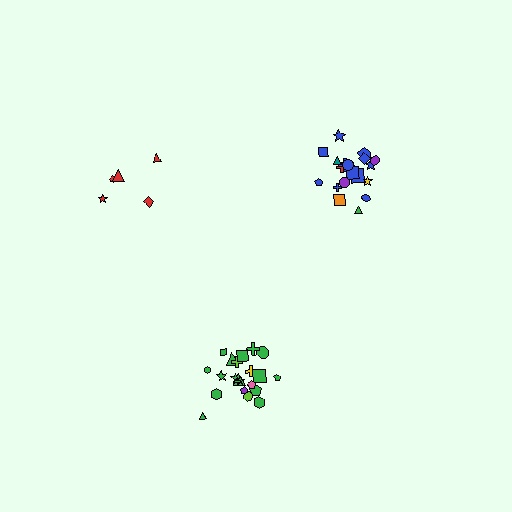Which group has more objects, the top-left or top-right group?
The top-right group.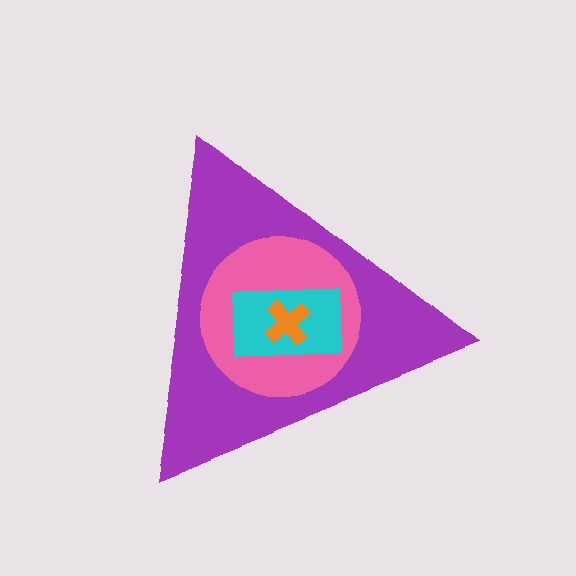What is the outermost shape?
The purple triangle.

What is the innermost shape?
The orange cross.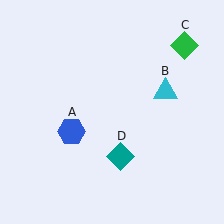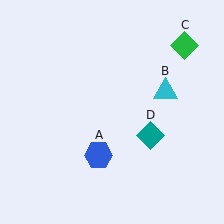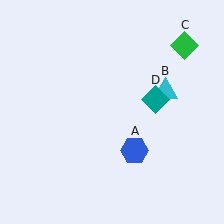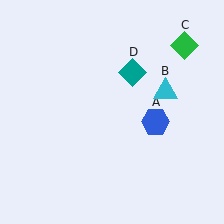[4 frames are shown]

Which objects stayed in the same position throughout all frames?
Cyan triangle (object B) and green diamond (object C) remained stationary.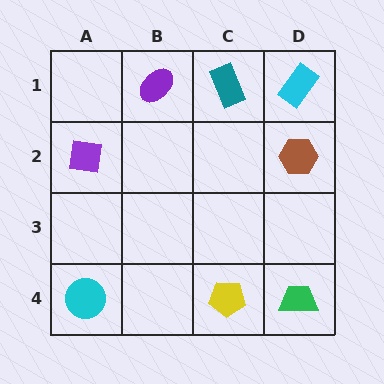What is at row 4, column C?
A yellow pentagon.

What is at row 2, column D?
A brown hexagon.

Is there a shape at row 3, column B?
No, that cell is empty.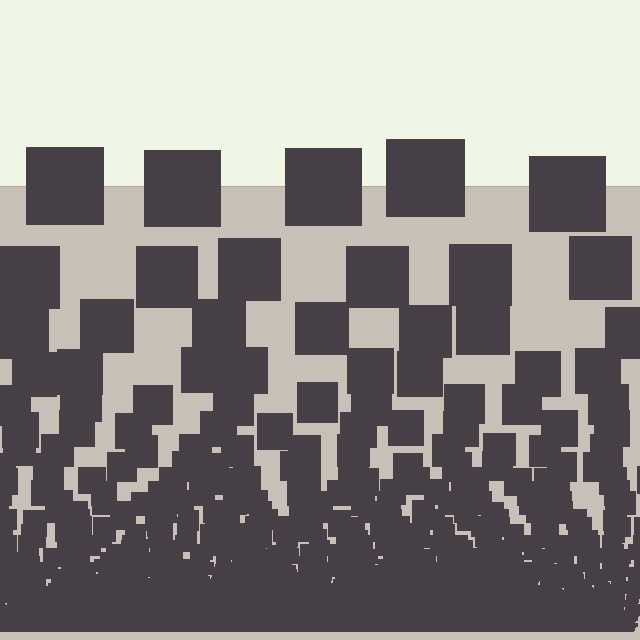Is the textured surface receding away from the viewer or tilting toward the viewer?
The surface appears to tilt toward the viewer. Texture elements get larger and sparser toward the top.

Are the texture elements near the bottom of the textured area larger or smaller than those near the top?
Smaller. The gradient is inverted — elements near the bottom are smaller and denser.